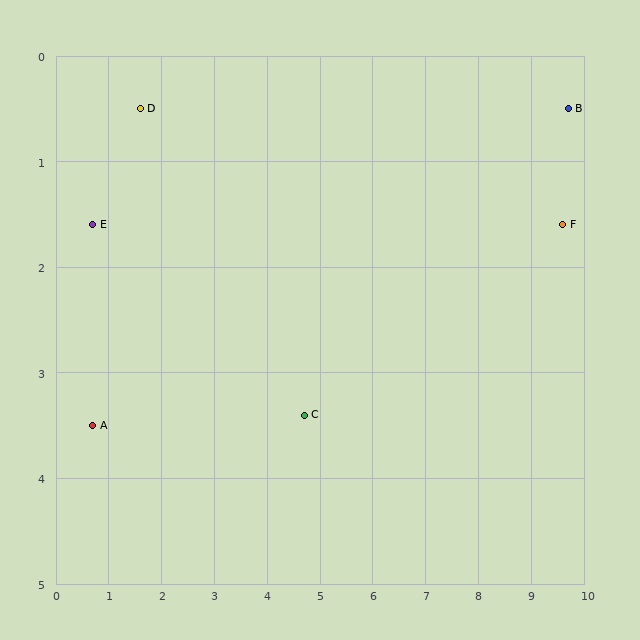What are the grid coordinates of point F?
Point F is at approximately (9.6, 1.6).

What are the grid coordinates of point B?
Point B is at approximately (9.7, 0.5).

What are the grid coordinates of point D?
Point D is at approximately (1.6, 0.5).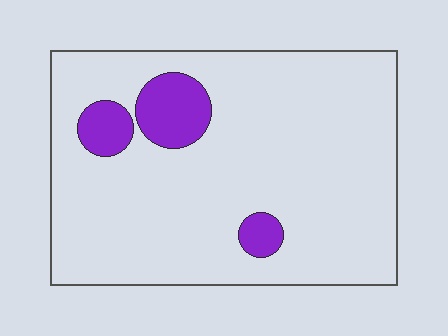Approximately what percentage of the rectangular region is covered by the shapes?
Approximately 10%.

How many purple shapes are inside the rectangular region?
3.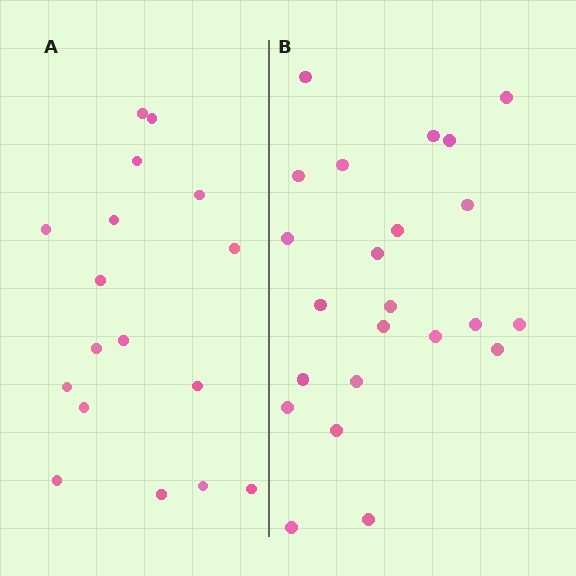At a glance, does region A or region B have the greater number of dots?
Region B (the right region) has more dots.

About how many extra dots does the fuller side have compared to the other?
Region B has about 6 more dots than region A.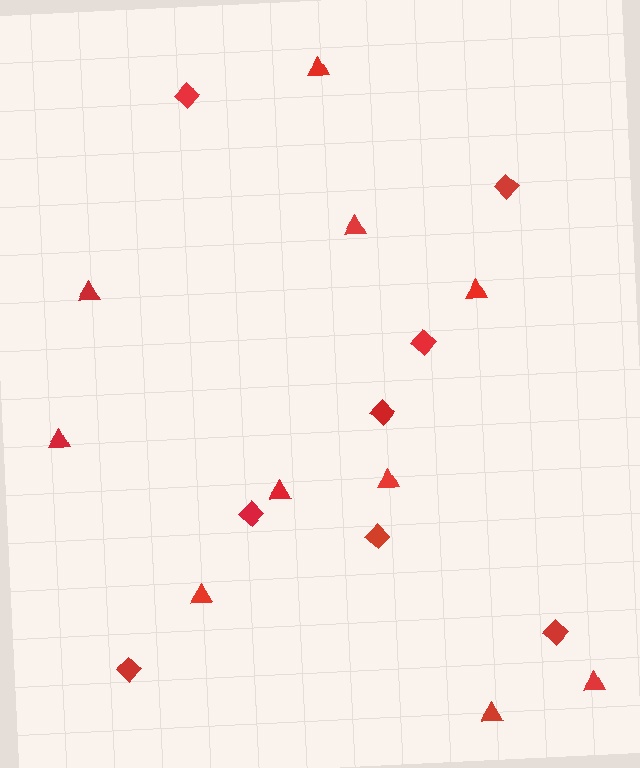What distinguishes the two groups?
There are 2 groups: one group of triangles (10) and one group of diamonds (8).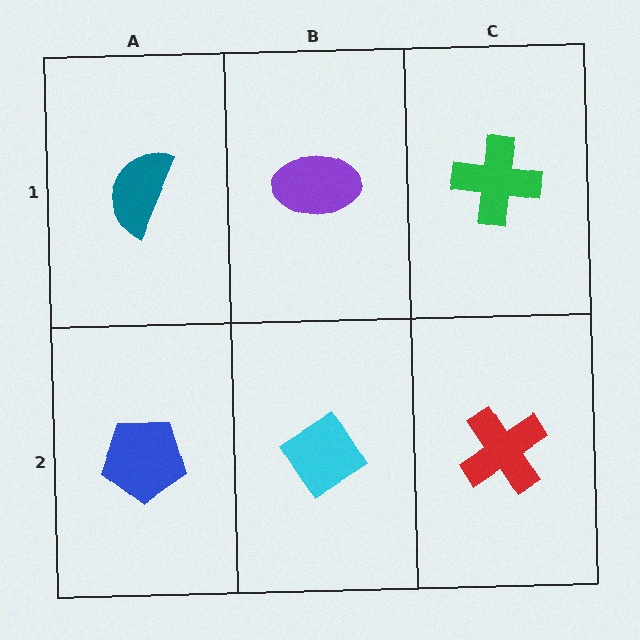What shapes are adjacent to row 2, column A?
A teal semicircle (row 1, column A), a cyan diamond (row 2, column B).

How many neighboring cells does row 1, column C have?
2.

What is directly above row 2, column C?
A green cross.